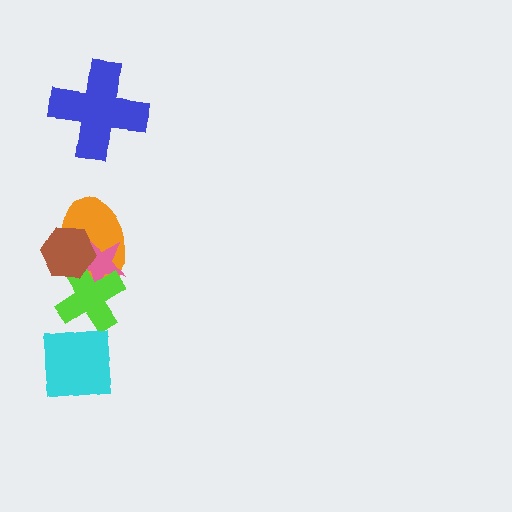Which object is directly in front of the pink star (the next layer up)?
The lime cross is directly in front of the pink star.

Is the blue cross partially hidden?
No, no other shape covers it.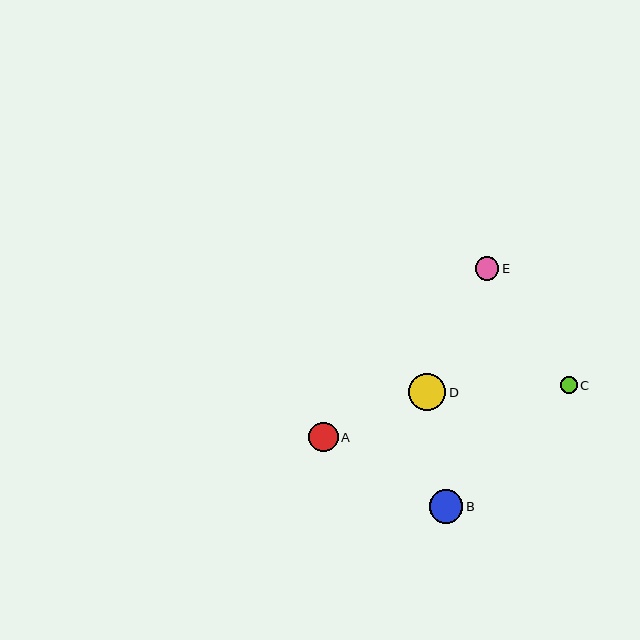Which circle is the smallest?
Circle C is the smallest with a size of approximately 16 pixels.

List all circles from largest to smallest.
From largest to smallest: D, B, A, E, C.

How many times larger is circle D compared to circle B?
Circle D is approximately 1.1 times the size of circle B.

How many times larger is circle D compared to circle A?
Circle D is approximately 1.3 times the size of circle A.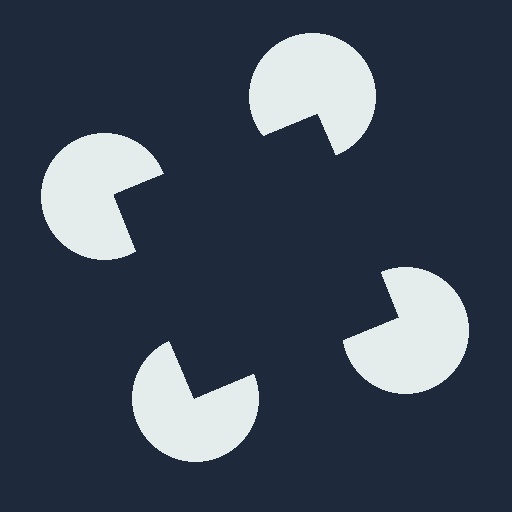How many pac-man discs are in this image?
There are 4 — one at each vertex of the illusory square.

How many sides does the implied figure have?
4 sides.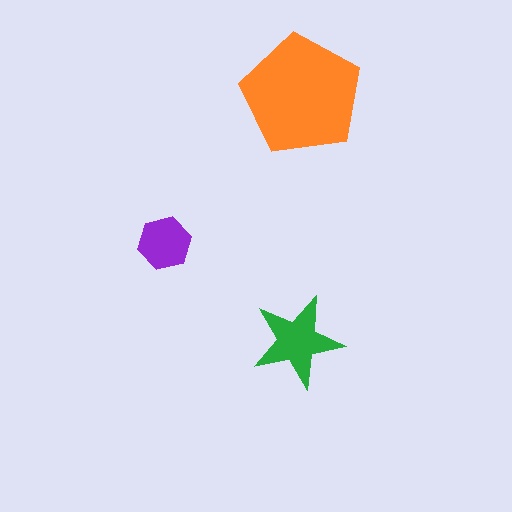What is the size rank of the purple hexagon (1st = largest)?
3rd.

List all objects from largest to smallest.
The orange pentagon, the green star, the purple hexagon.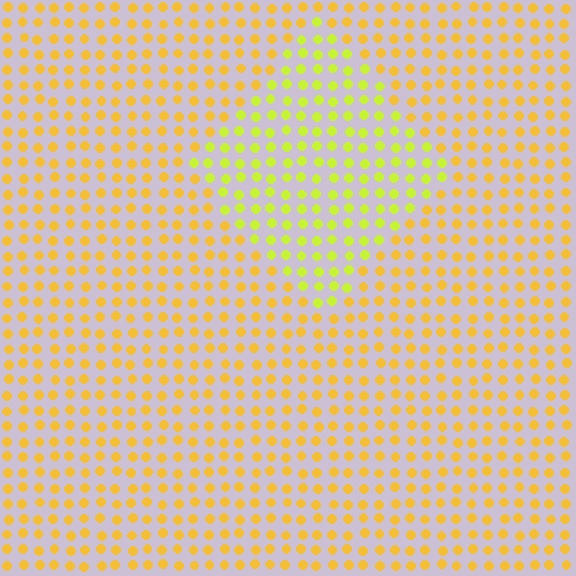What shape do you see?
I see a diamond.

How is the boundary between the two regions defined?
The boundary is defined purely by a slight shift in hue (about 31 degrees). Spacing, size, and orientation are identical on both sides.